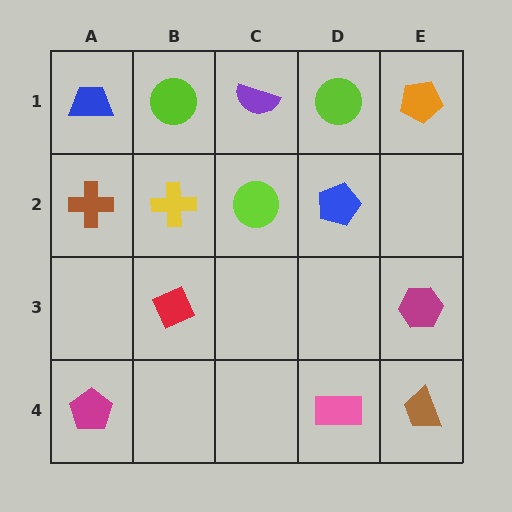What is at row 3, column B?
A red diamond.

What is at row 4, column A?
A magenta pentagon.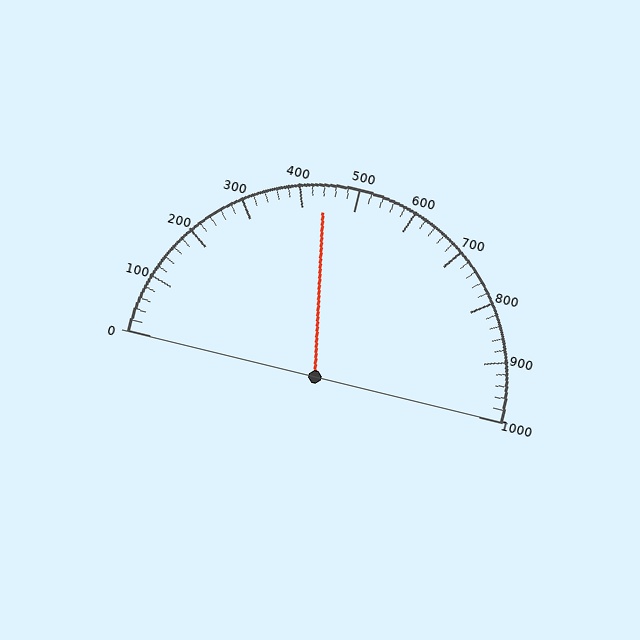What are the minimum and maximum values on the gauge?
The gauge ranges from 0 to 1000.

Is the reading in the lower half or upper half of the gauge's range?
The reading is in the lower half of the range (0 to 1000).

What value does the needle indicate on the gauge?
The needle indicates approximately 440.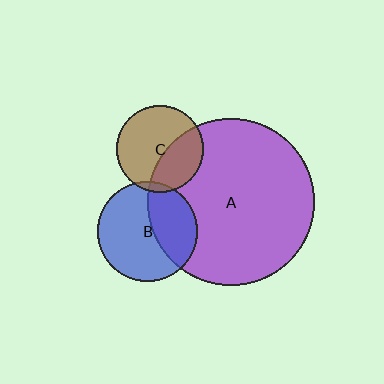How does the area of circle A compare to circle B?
Approximately 2.8 times.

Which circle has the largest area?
Circle A (purple).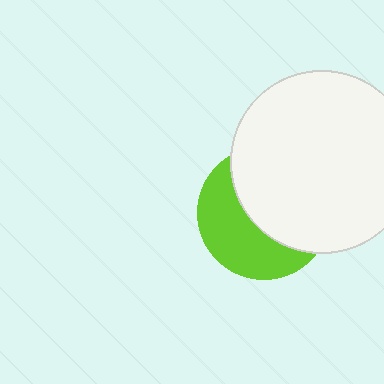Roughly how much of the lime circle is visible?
A small part of it is visible (roughly 44%).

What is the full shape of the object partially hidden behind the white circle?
The partially hidden object is a lime circle.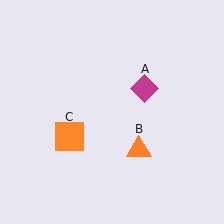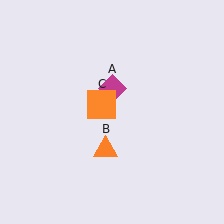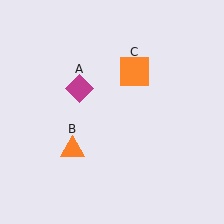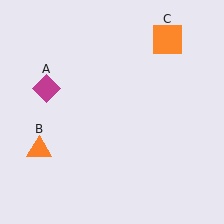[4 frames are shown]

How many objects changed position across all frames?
3 objects changed position: magenta diamond (object A), orange triangle (object B), orange square (object C).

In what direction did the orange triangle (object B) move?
The orange triangle (object B) moved left.